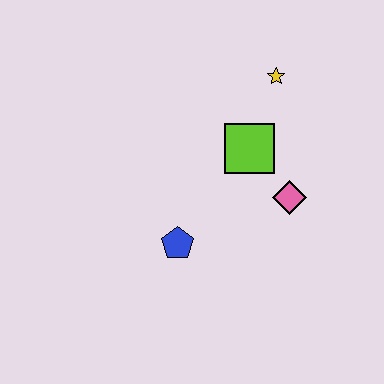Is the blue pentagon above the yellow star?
No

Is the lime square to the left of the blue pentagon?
No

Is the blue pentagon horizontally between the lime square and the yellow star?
No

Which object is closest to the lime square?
The pink diamond is closest to the lime square.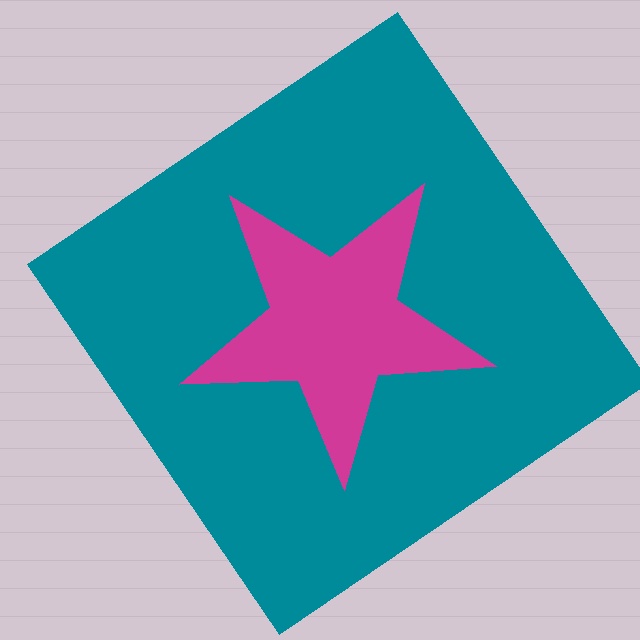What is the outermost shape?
The teal diamond.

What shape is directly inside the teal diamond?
The magenta star.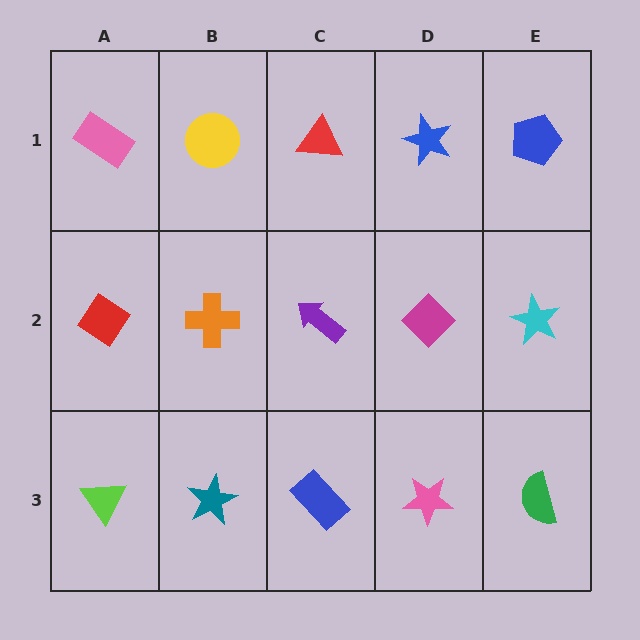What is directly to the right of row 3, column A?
A teal star.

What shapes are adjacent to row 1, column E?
A cyan star (row 2, column E), a blue star (row 1, column D).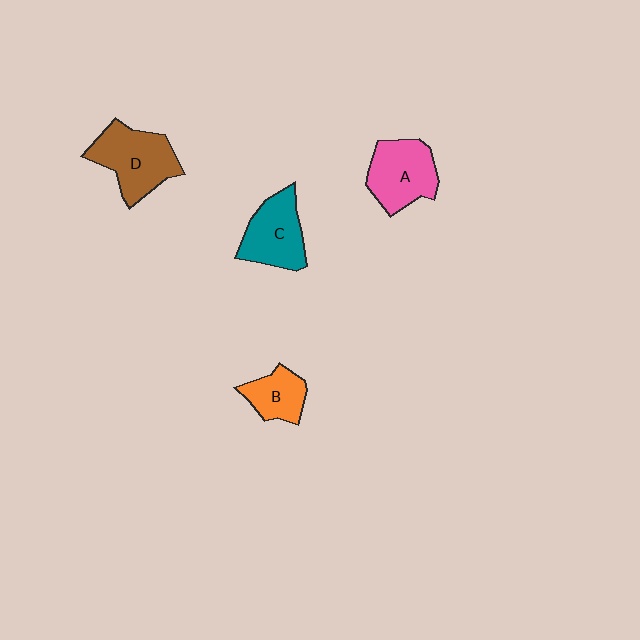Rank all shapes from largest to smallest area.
From largest to smallest: D (brown), A (pink), C (teal), B (orange).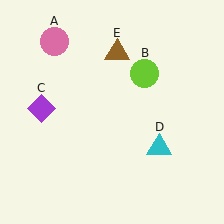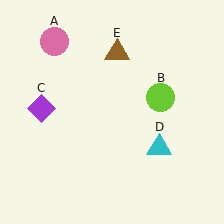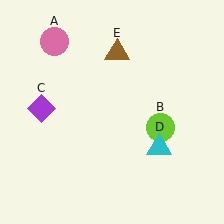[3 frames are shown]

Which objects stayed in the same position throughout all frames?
Pink circle (object A) and purple diamond (object C) and cyan triangle (object D) and brown triangle (object E) remained stationary.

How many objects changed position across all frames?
1 object changed position: lime circle (object B).